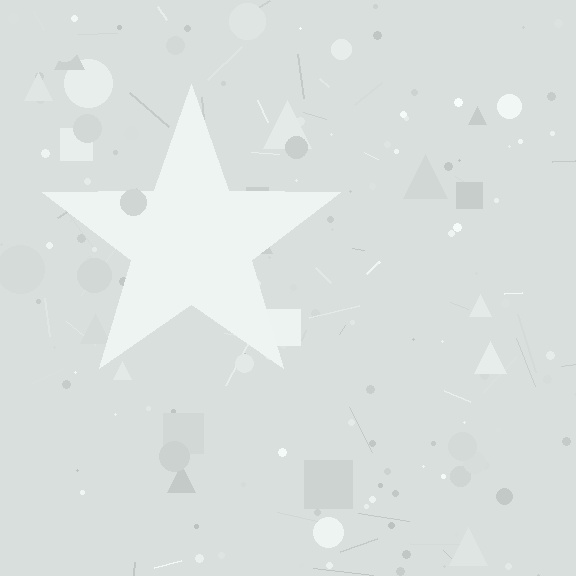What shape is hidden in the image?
A star is hidden in the image.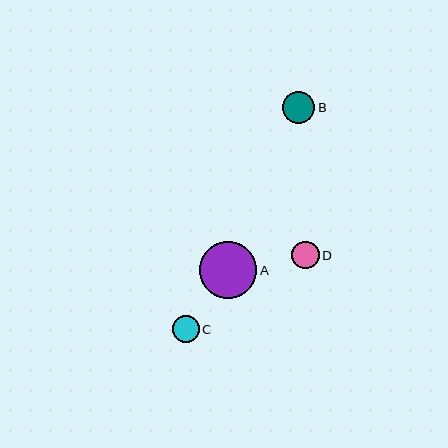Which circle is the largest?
Circle A is the largest with a size of approximately 58 pixels.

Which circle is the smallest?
Circle C is the smallest with a size of approximately 27 pixels.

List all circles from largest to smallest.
From largest to smallest: A, B, D, C.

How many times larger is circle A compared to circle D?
Circle A is approximately 2.1 times the size of circle D.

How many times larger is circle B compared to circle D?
Circle B is approximately 1.1 times the size of circle D.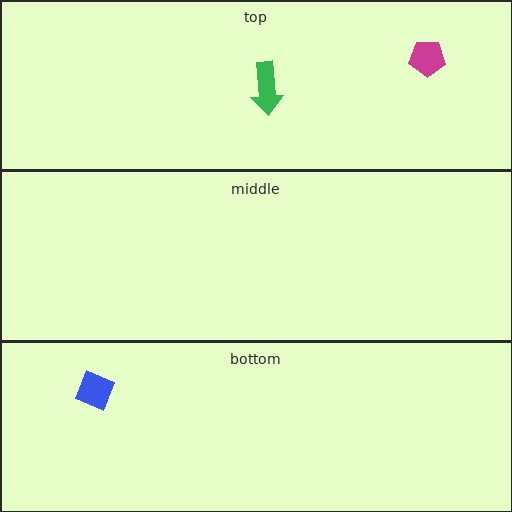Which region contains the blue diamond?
The bottom region.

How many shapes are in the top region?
2.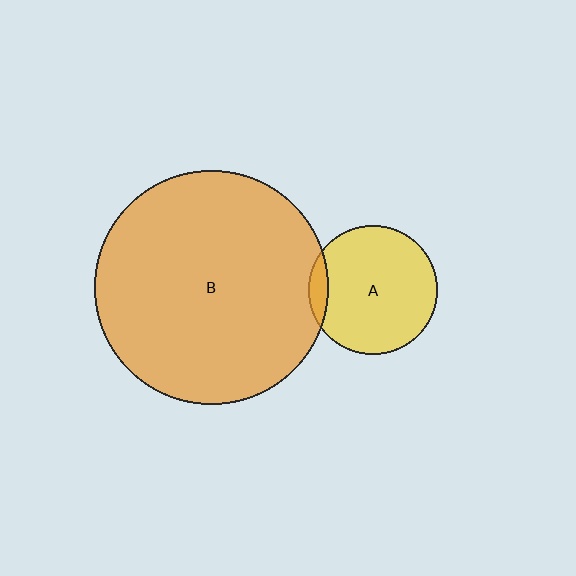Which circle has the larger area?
Circle B (orange).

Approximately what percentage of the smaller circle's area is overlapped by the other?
Approximately 10%.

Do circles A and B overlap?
Yes.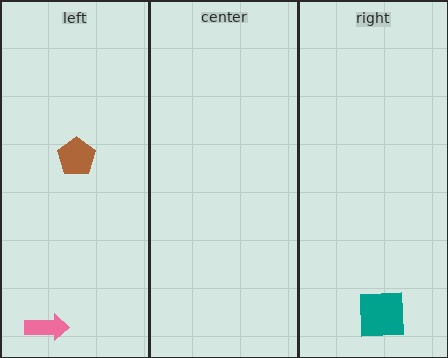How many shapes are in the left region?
2.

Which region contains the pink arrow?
The left region.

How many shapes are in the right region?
1.